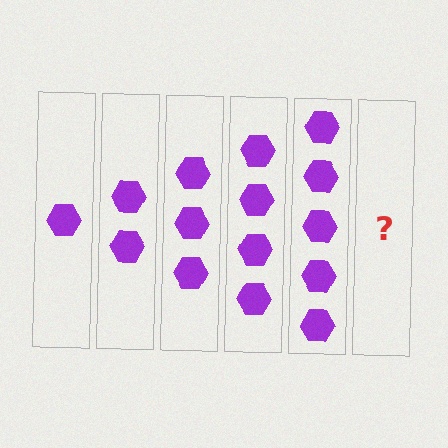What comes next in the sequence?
The next element should be 6 hexagons.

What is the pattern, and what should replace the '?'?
The pattern is that each step adds one more hexagon. The '?' should be 6 hexagons.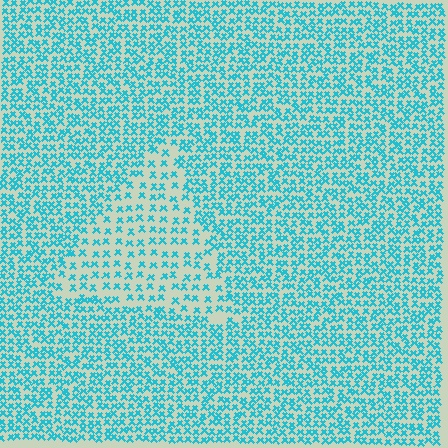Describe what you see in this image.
The image contains small cyan elements arranged at two different densities. A triangle-shaped region is visible where the elements are less densely packed than the surrounding area.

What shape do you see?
I see a triangle.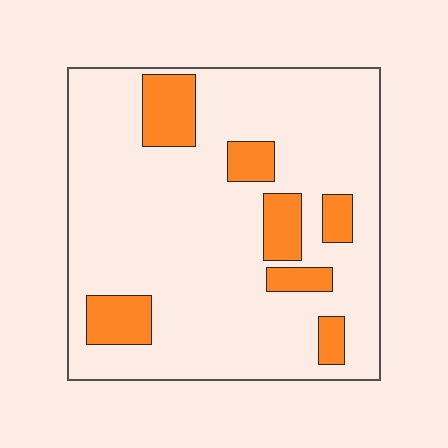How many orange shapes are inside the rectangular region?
7.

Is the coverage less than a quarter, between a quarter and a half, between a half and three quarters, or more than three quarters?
Less than a quarter.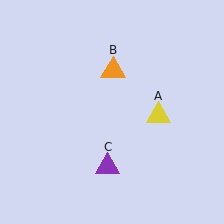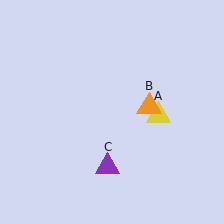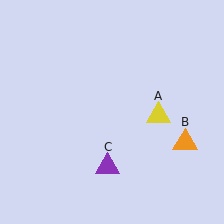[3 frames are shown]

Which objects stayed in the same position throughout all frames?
Yellow triangle (object A) and purple triangle (object C) remained stationary.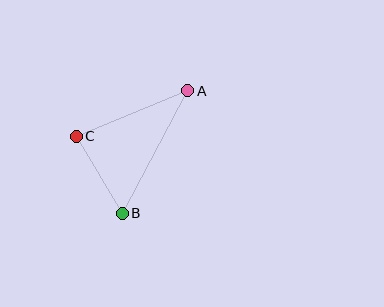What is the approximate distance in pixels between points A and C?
The distance between A and C is approximately 120 pixels.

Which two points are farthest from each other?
Points A and B are farthest from each other.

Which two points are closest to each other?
Points B and C are closest to each other.